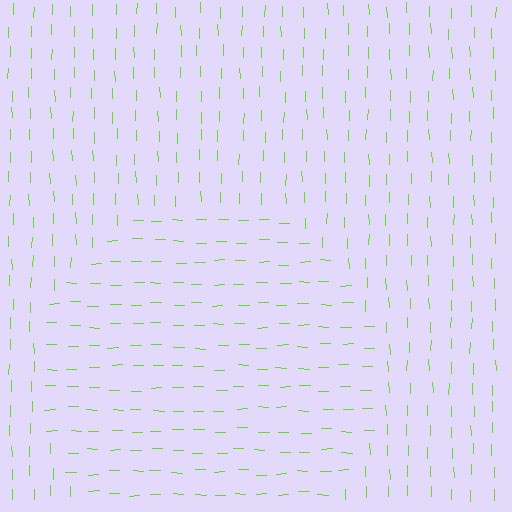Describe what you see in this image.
The image is filled with small lime line segments. A circle region in the image has lines oriented differently from the surrounding lines, creating a visible texture boundary.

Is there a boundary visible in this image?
Yes, there is a texture boundary formed by a change in line orientation.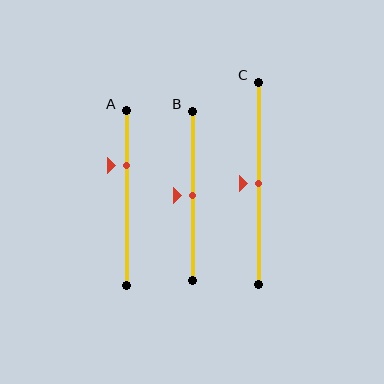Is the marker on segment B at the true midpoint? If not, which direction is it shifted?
Yes, the marker on segment B is at the true midpoint.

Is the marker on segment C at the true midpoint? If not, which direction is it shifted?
Yes, the marker on segment C is at the true midpoint.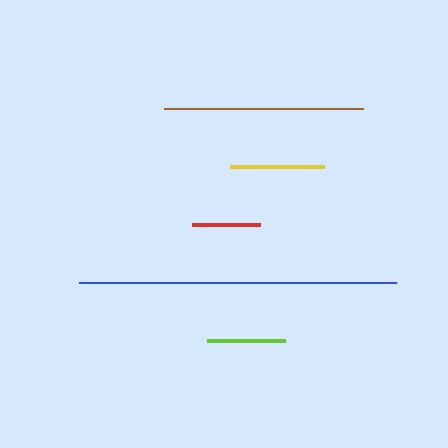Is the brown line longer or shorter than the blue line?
The blue line is longer than the brown line.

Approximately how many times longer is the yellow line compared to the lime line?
The yellow line is approximately 1.2 times the length of the lime line.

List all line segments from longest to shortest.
From longest to shortest: blue, brown, yellow, lime, red.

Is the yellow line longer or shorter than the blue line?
The blue line is longer than the yellow line.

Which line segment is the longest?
The blue line is the longest at approximately 317 pixels.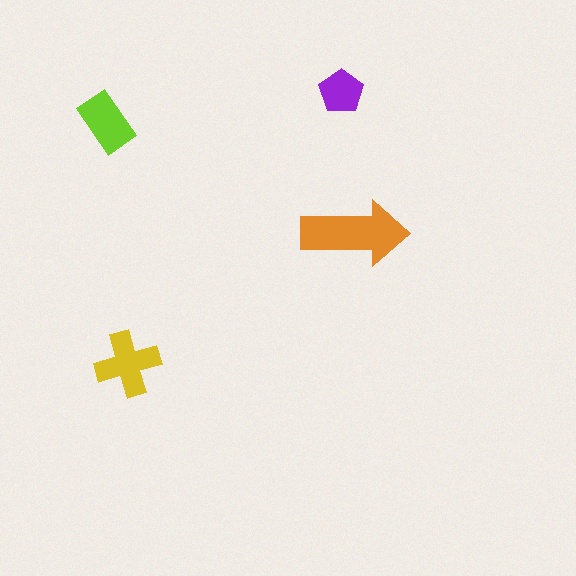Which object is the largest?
The orange arrow.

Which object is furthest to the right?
The orange arrow is rightmost.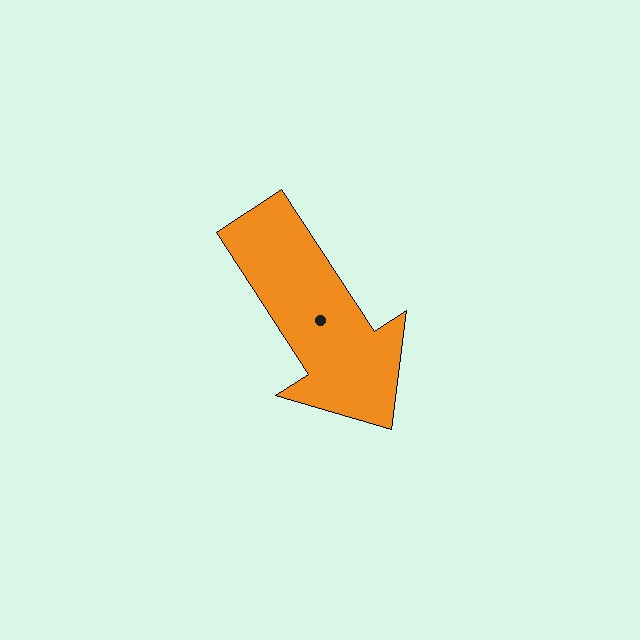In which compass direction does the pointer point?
Southeast.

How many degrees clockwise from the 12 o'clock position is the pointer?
Approximately 147 degrees.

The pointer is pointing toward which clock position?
Roughly 5 o'clock.